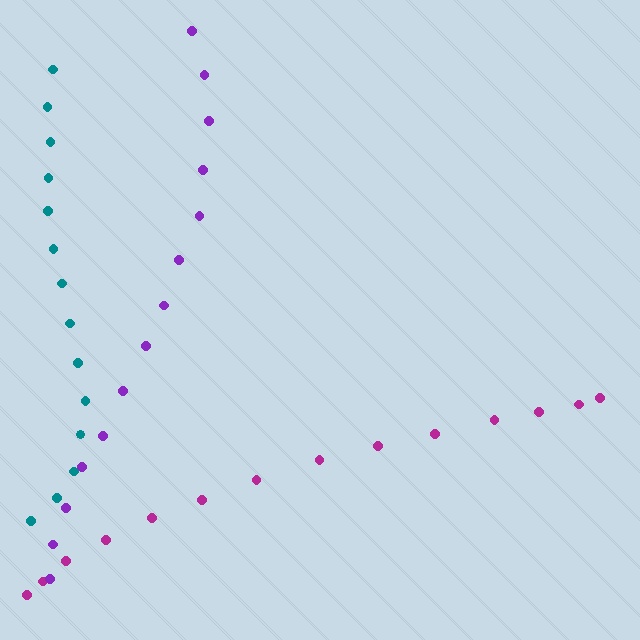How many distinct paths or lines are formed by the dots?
There are 3 distinct paths.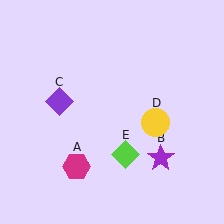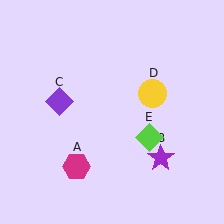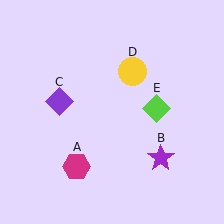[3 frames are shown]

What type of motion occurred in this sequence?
The yellow circle (object D), lime diamond (object E) rotated counterclockwise around the center of the scene.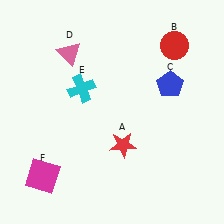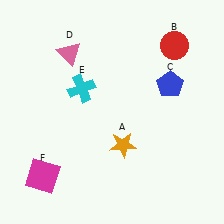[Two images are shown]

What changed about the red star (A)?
In Image 1, A is red. In Image 2, it changed to orange.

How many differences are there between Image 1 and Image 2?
There is 1 difference between the two images.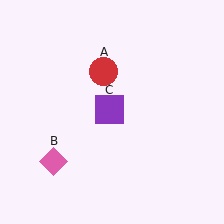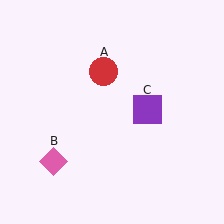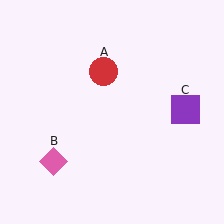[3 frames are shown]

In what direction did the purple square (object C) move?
The purple square (object C) moved right.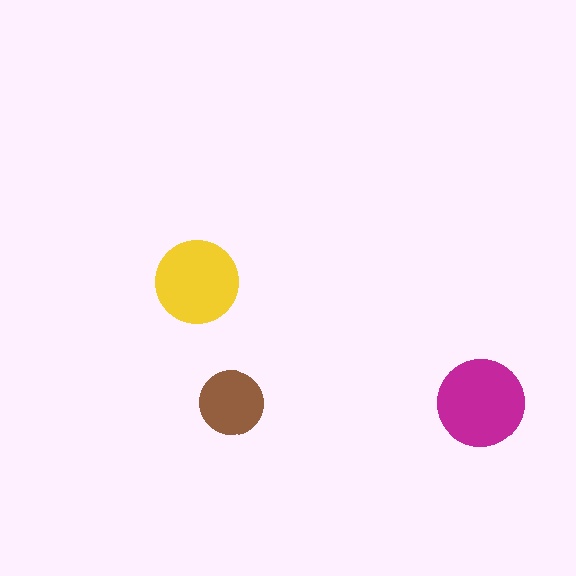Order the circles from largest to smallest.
the magenta one, the yellow one, the brown one.